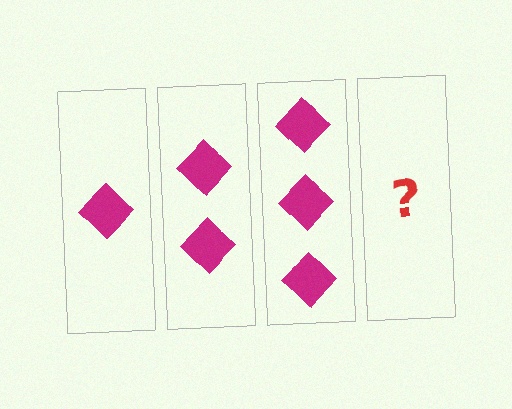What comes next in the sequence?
The next element should be 4 diamonds.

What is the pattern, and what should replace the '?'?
The pattern is that each step adds one more diamond. The '?' should be 4 diamonds.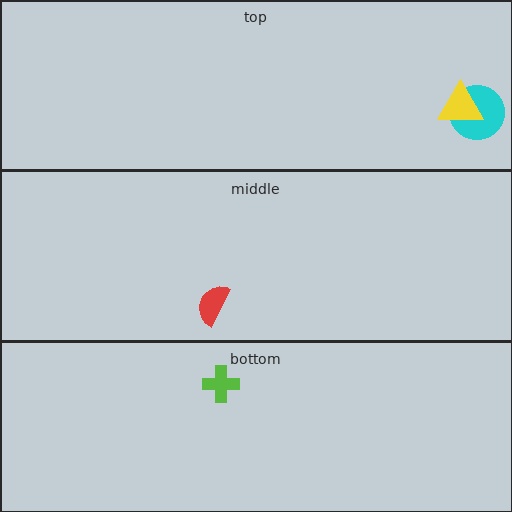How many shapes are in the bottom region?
1.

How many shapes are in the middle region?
1.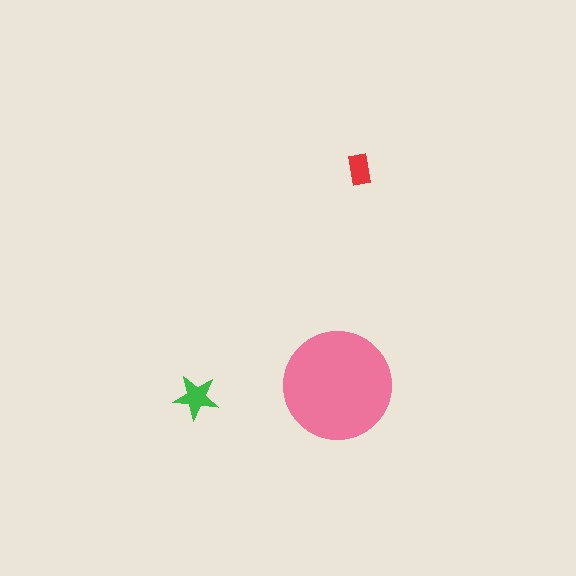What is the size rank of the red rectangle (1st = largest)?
3rd.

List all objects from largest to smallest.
The pink circle, the green star, the red rectangle.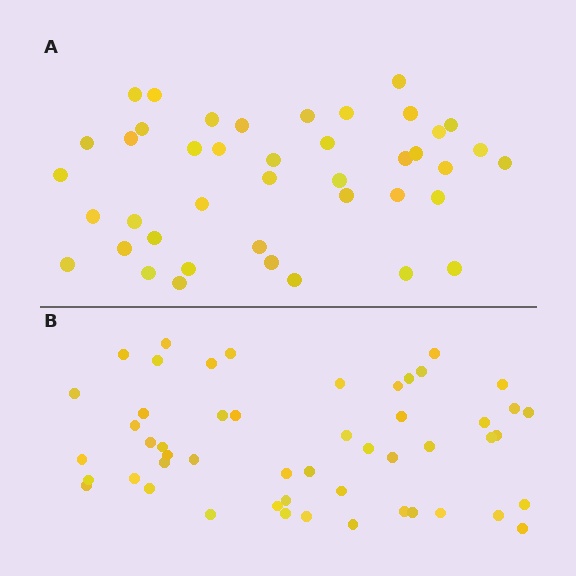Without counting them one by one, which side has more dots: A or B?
Region B (the bottom region) has more dots.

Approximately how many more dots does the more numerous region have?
Region B has roughly 8 or so more dots than region A.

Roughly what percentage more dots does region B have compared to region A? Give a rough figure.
About 20% more.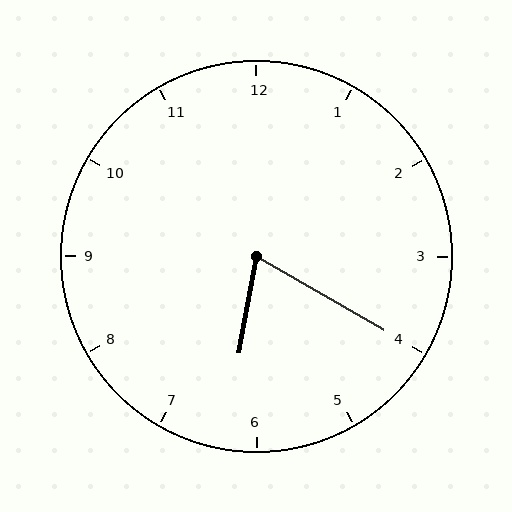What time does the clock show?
6:20.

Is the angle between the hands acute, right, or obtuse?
It is acute.